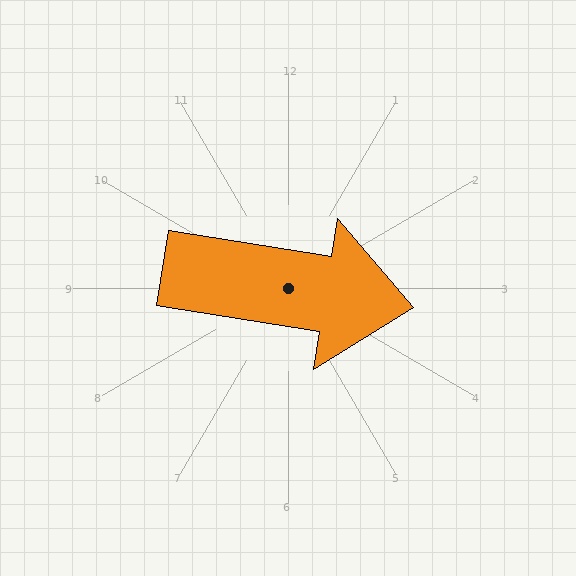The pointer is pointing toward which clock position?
Roughly 3 o'clock.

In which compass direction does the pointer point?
East.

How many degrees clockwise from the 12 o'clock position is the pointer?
Approximately 99 degrees.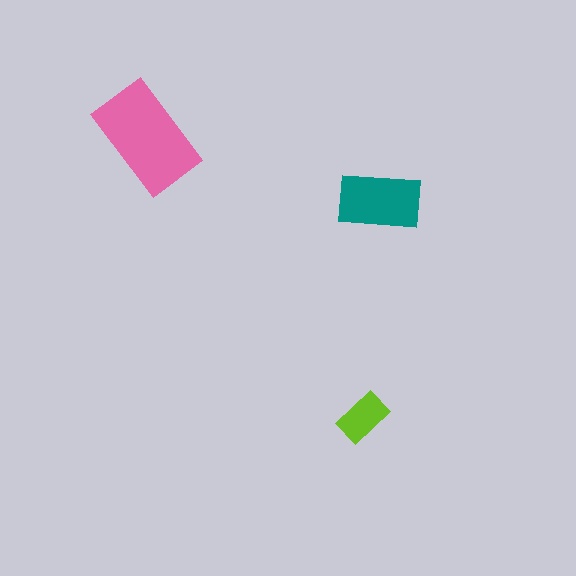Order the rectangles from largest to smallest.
the pink one, the teal one, the lime one.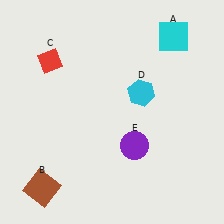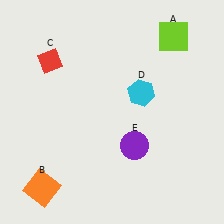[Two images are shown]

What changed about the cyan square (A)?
In Image 1, A is cyan. In Image 2, it changed to lime.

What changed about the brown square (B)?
In Image 1, B is brown. In Image 2, it changed to orange.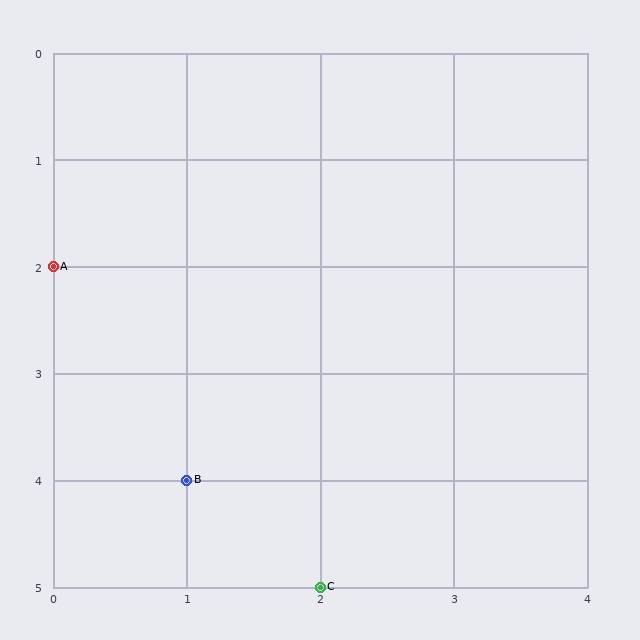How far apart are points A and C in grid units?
Points A and C are 2 columns and 3 rows apart (about 3.6 grid units diagonally).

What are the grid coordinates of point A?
Point A is at grid coordinates (0, 2).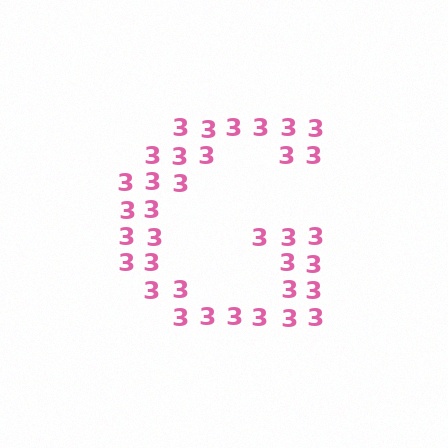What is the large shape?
The large shape is the letter G.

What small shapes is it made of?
It is made of small digit 3's.